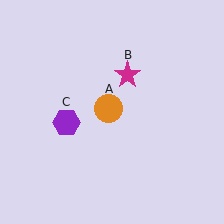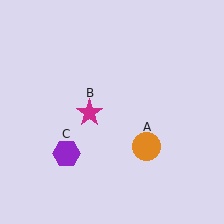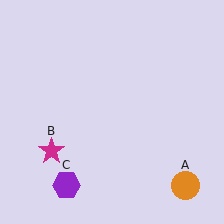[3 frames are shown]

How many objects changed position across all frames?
3 objects changed position: orange circle (object A), magenta star (object B), purple hexagon (object C).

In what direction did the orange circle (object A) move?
The orange circle (object A) moved down and to the right.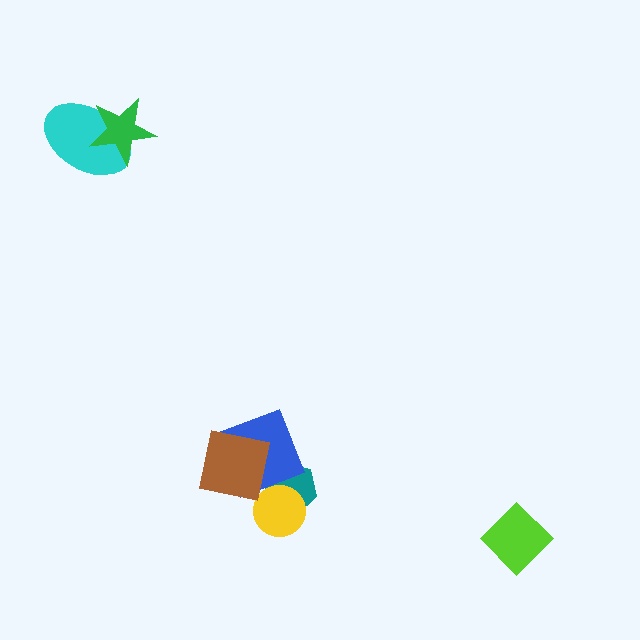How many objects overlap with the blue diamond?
3 objects overlap with the blue diamond.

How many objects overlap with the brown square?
2 objects overlap with the brown square.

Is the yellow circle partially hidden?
Yes, it is partially covered by another shape.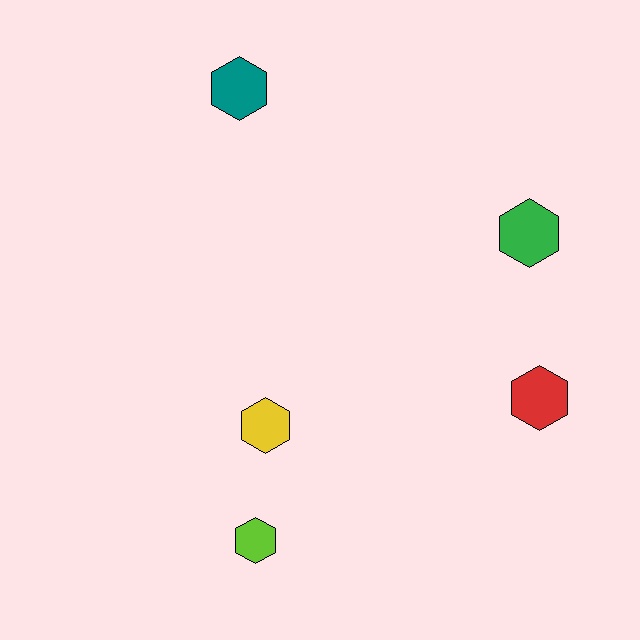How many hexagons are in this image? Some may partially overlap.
There are 5 hexagons.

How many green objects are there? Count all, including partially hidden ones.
There is 1 green object.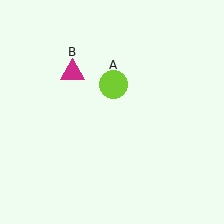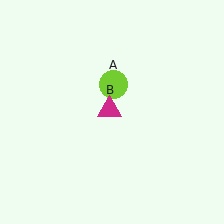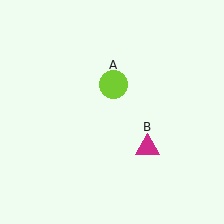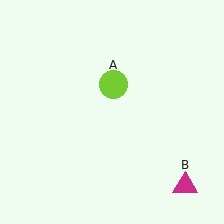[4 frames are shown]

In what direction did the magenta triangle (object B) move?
The magenta triangle (object B) moved down and to the right.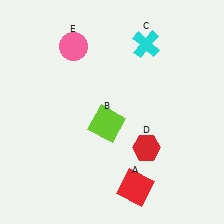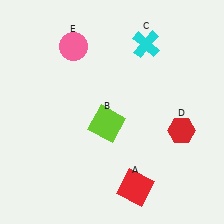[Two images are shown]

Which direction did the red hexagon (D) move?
The red hexagon (D) moved right.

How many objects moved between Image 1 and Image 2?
1 object moved between the two images.